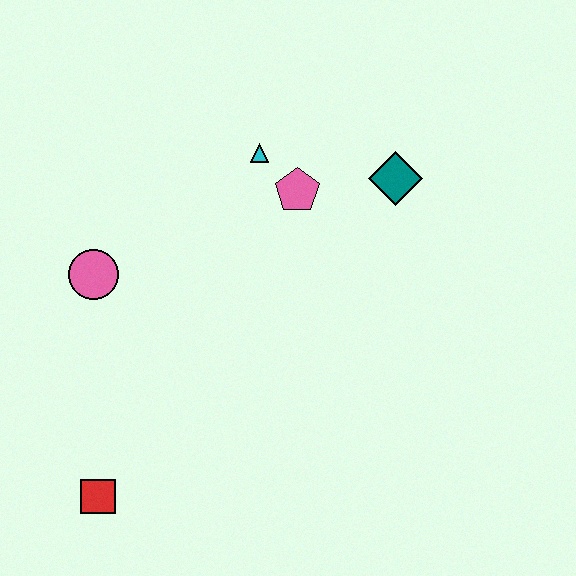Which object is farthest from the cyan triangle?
The red square is farthest from the cyan triangle.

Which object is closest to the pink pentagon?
The cyan triangle is closest to the pink pentagon.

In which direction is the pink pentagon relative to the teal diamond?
The pink pentagon is to the left of the teal diamond.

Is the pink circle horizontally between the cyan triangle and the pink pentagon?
No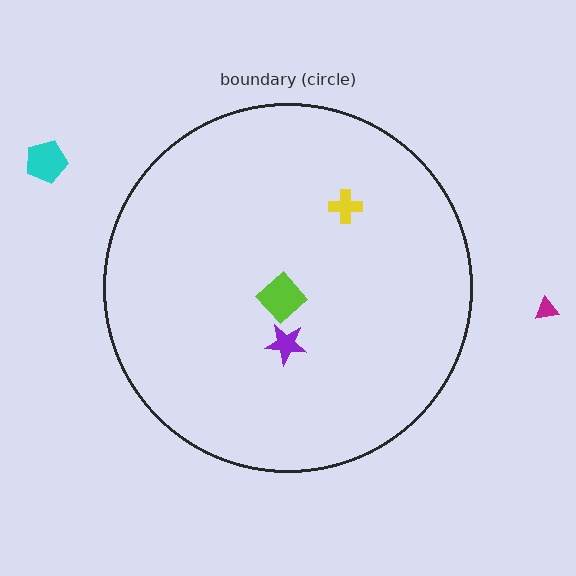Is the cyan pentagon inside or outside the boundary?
Outside.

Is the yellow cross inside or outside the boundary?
Inside.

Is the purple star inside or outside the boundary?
Inside.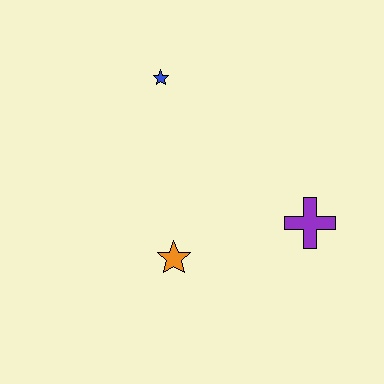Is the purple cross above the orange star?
Yes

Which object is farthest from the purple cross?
The blue star is farthest from the purple cross.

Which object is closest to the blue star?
The orange star is closest to the blue star.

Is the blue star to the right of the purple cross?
No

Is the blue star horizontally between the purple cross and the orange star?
No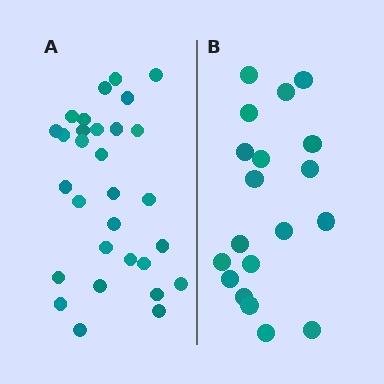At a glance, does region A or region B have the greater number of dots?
Region A (the left region) has more dots.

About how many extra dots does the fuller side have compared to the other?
Region A has roughly 12 or so more dots than region B.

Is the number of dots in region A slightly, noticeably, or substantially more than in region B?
Region A has substantially more. The ratio is roughly 1.6 to 1.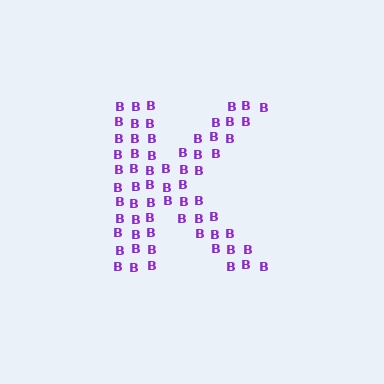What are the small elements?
The small elements are letter B's.